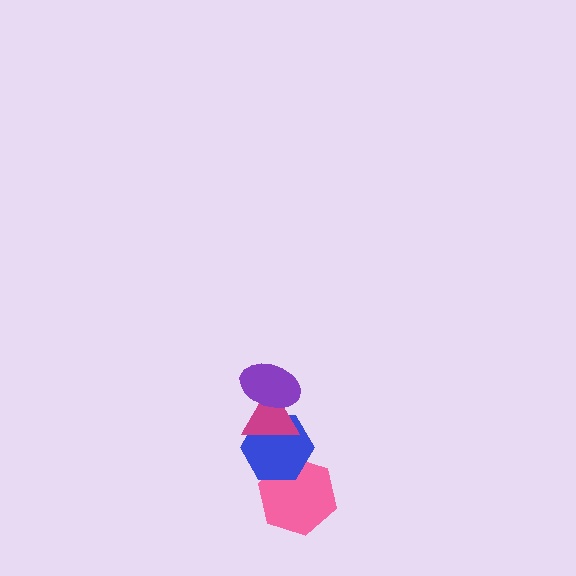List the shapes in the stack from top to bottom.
From top to bottom: the purple ellipse, the magenta triangle, the blue hexagon, the pink hexagon.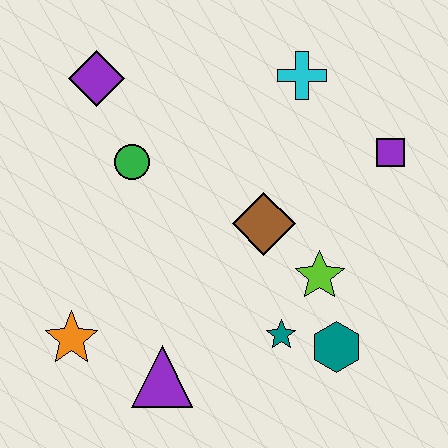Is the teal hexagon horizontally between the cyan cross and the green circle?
No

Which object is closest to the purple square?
The cyan cross is closest to the purple square.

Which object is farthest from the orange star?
The purple square is farthest from the orange star.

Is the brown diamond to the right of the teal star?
No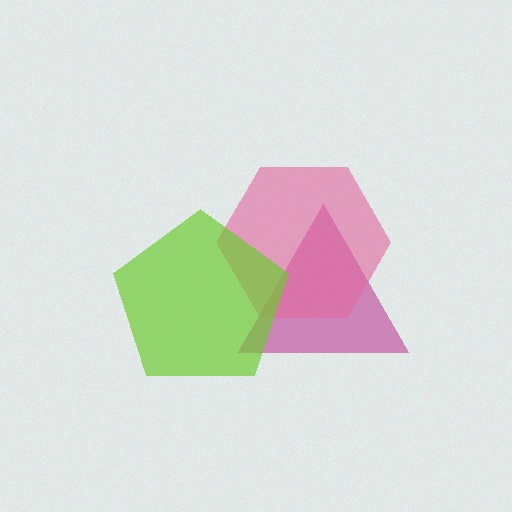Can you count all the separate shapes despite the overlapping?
Yes, there are 3 separate shapes.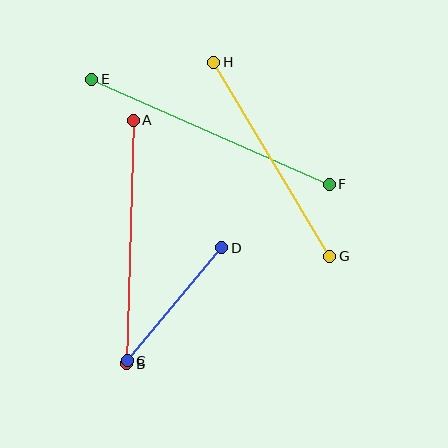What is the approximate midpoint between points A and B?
The midpoint is at approximately (130, 242) pixels.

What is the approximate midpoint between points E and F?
The midpoint is at approximately (211, 132) pixels.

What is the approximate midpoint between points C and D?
The midpoint is at approximately (175, 304) pixels.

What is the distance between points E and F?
The distance is approximately 260 pixels.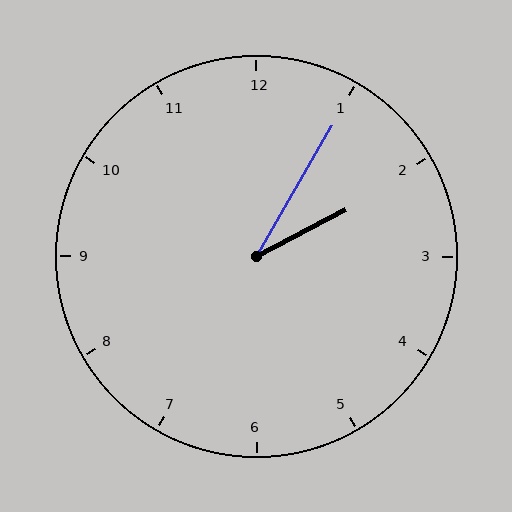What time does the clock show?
2:05.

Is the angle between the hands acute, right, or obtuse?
It is acute.